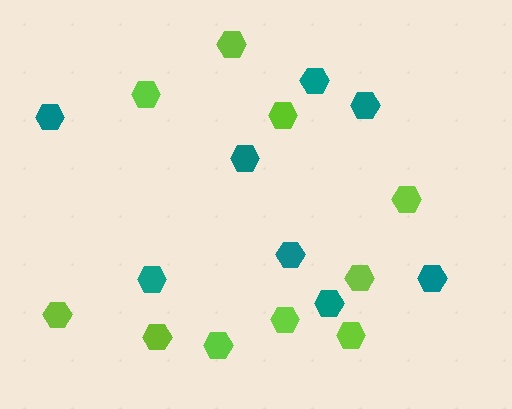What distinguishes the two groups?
There are 2 groups: one group of teal hexagons (8) and one group of lime hexagons (10).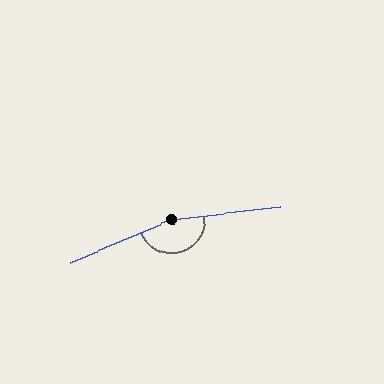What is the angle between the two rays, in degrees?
Approximately 164 degrees.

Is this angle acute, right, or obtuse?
It is obtuse.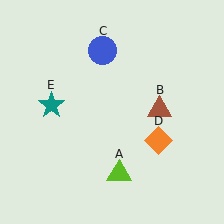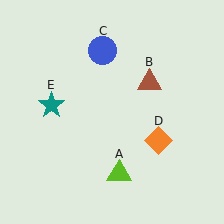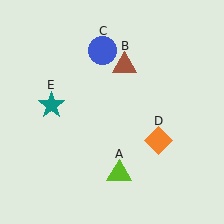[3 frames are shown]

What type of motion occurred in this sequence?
The brown triangle (object B) rotated counterclockwise around the center of the scene.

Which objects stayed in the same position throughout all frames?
Lime triangle (object A) and blue circle (object C) and orange diamond (object D) and teal star (object E) remained stationary.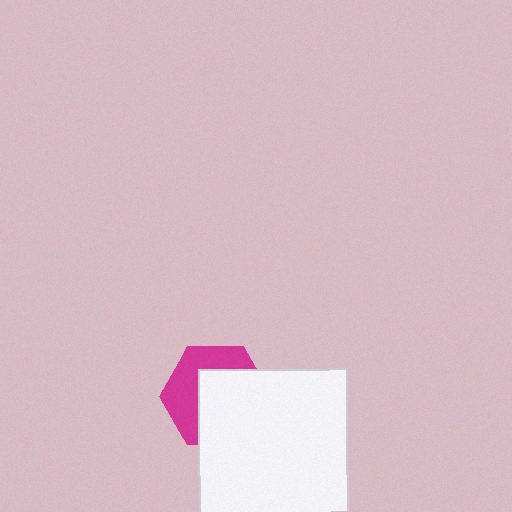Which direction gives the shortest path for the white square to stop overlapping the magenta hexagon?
Moving toward the lower-right gives the shortest separation.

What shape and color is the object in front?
The object in front is a white square.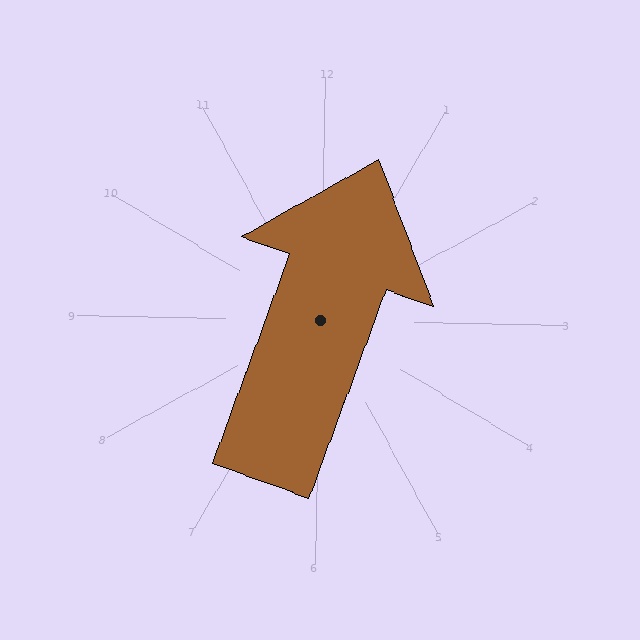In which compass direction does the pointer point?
North.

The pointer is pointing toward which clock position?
Roughly 1 o'clock.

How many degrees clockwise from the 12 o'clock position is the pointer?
Approximately 19 degrees.